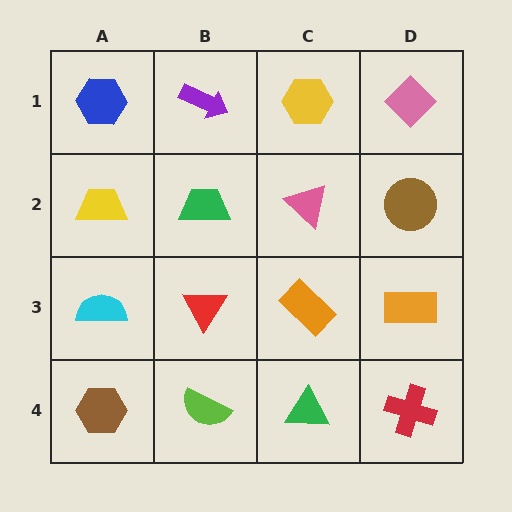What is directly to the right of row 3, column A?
A red triangle.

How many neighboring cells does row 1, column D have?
2.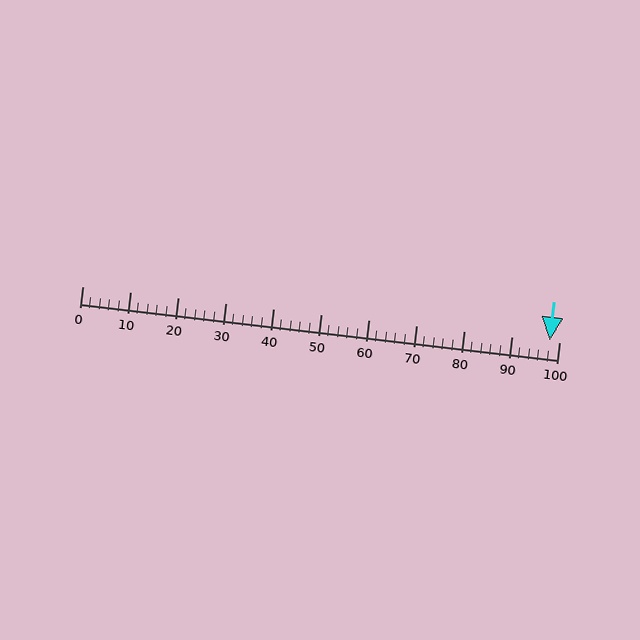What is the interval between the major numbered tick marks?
The major tick marks are spaced 10 units apart.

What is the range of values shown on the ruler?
The ruler shows values from 0 to 100.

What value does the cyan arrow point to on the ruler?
The cyan arrow points to approximately 98.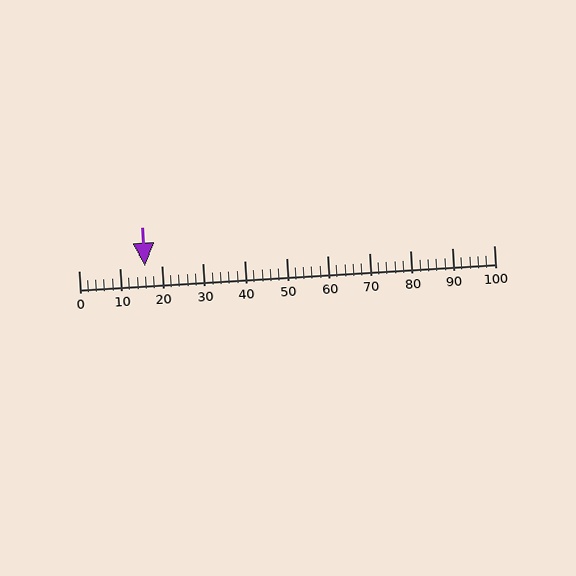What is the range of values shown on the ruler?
The ruler shows values from 0 to 100.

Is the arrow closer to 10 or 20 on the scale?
The arrow is closer to 20.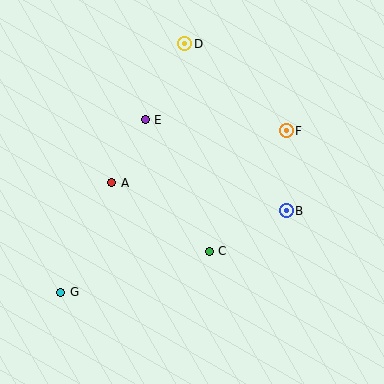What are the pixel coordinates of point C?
Point C is at (209, 251).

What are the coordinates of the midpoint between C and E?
The midpoint between C and E is at (177, 186).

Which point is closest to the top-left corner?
Point E is closest to the top-left corner.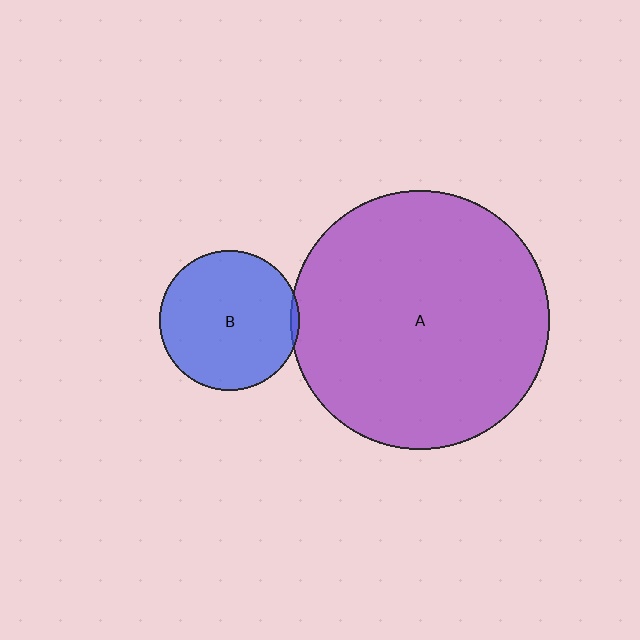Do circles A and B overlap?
Yes.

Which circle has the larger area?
Circle A (purple).